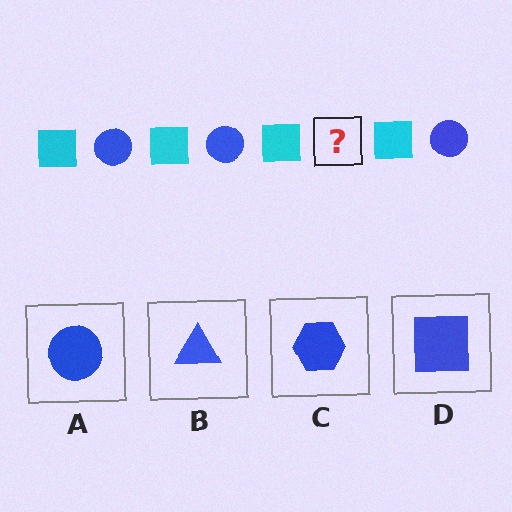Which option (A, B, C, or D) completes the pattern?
A.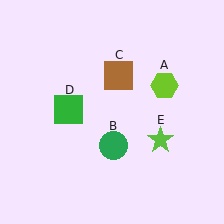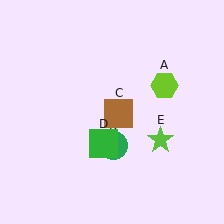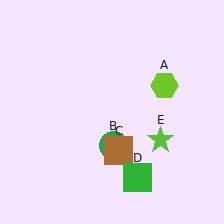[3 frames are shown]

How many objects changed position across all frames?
2 objects changed position: brown square (object C), green square (object D).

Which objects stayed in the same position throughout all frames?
Lime hexagon (object A) and green circle (object B) and lime star (object E) remained stationary.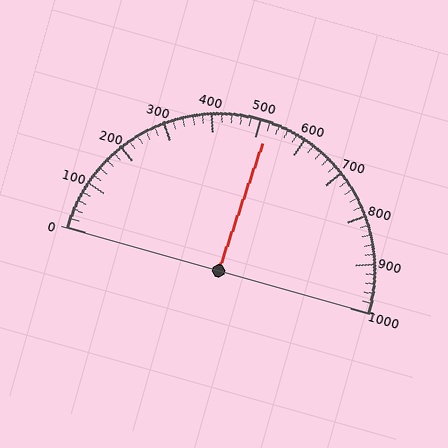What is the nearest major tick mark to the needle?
The nearest major tick mark is 500.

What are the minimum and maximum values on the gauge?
The gauge ranges from 0 to 1000.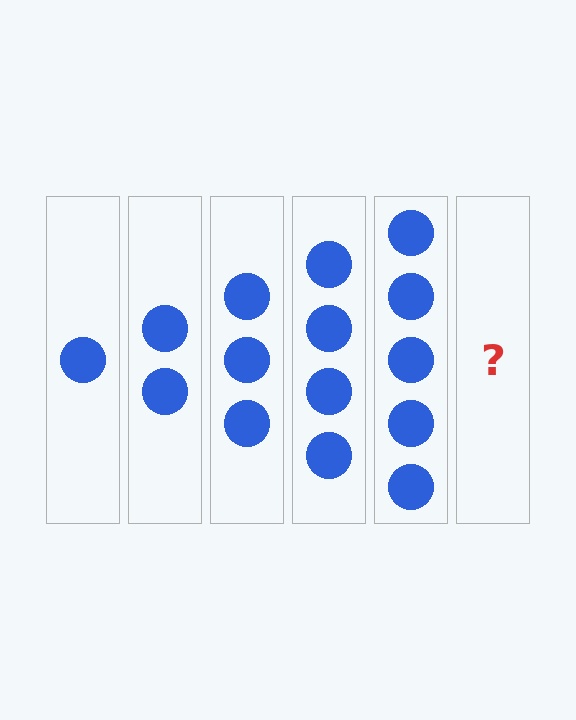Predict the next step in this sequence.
The next step is 6 circles.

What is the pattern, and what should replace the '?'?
The pattern is that each step adds one more circle. The '?' should be 6 circles.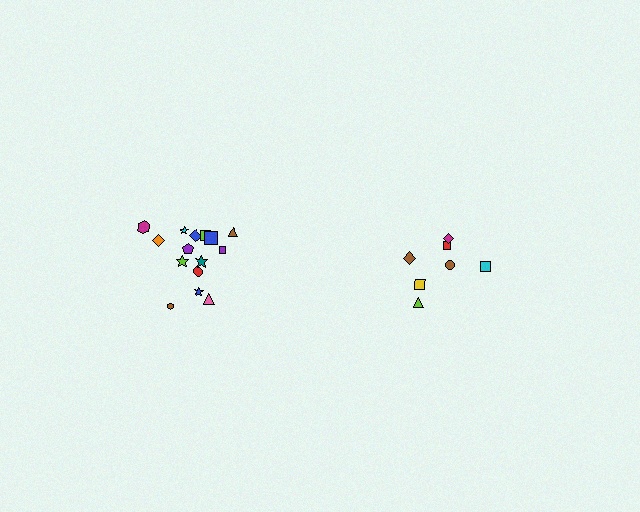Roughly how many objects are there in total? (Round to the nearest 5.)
Roughly 20 objects in total.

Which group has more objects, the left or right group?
The left group.